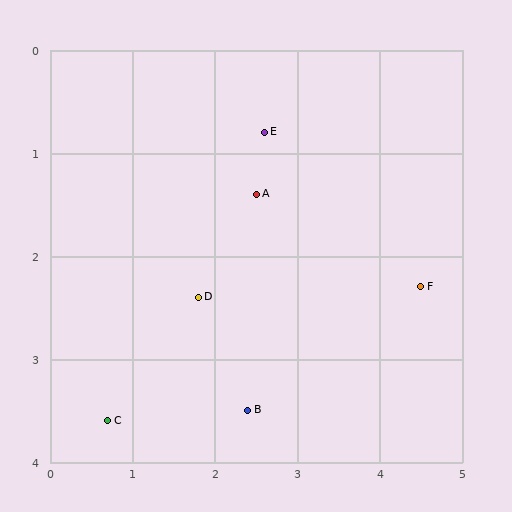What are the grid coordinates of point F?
Point F is at approximately (4.5, 2.3).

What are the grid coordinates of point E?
Point E is at approximately (2.6, 0.8).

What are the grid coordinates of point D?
Point D is at approximately (1.8, 2.4).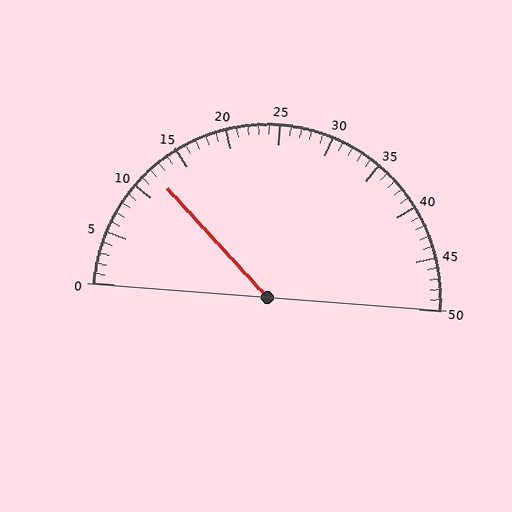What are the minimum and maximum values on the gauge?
The gauge ranges from 0 to 50.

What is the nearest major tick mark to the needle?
The nearest major tick mark is 10.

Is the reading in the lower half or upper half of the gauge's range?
The reading is in the lower half of the range (0 to 50).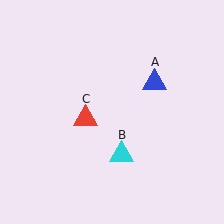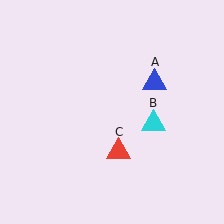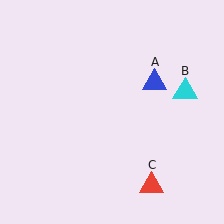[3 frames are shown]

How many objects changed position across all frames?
2 objects changed position: cyan triangle (object B), red triangle (object C).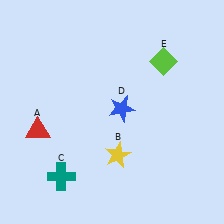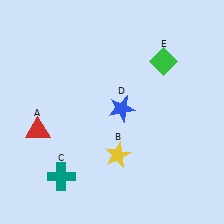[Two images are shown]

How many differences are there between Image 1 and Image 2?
There is 1 difference between the two images.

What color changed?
The diamond (E) changed from lime in Image 1 to green in Image 2.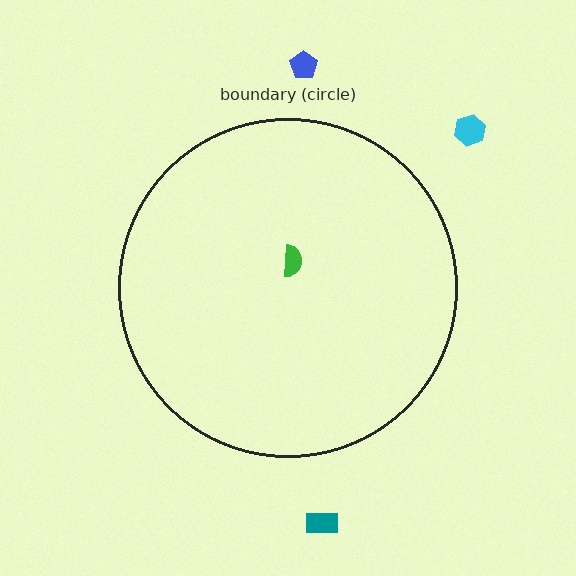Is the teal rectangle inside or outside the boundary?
Outside.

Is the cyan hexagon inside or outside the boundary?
Outside.